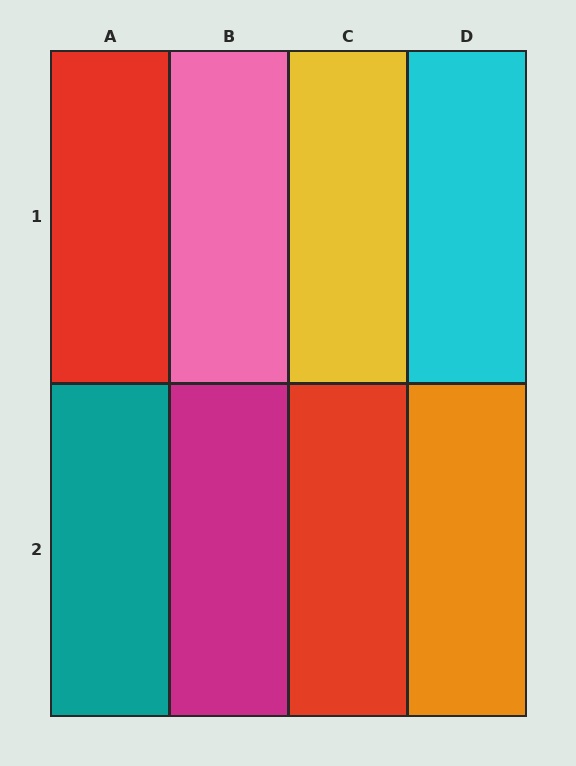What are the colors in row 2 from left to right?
Teal, magenta, red, orange.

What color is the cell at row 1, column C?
Yellow.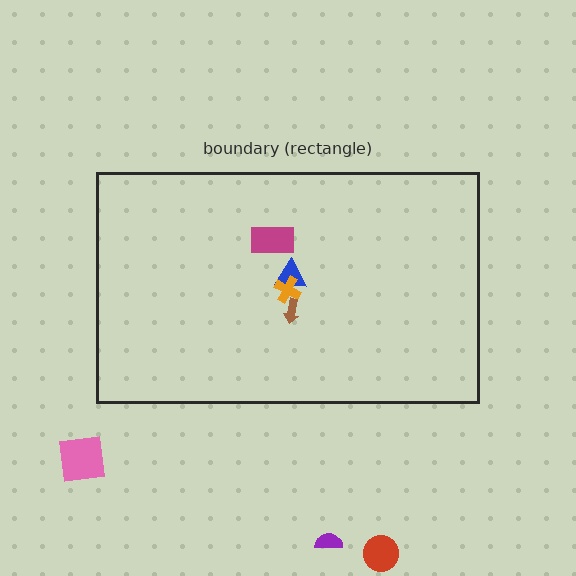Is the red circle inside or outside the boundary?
Outside.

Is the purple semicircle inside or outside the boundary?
Outside.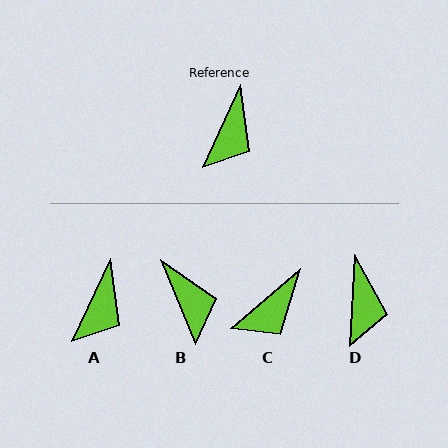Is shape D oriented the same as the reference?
No, it is off by about 22 degrees.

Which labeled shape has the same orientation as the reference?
A.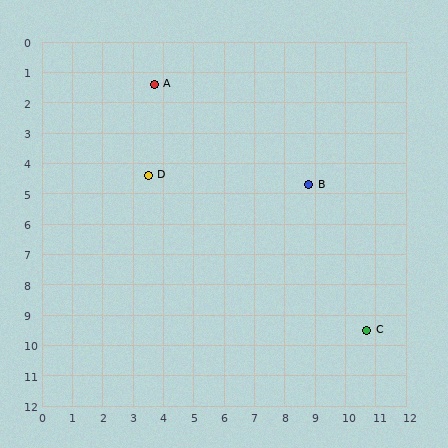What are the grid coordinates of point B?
Point B is at approximately (8.8, 4.7).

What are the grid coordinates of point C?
Point C is at approximately (10.7, 9.5).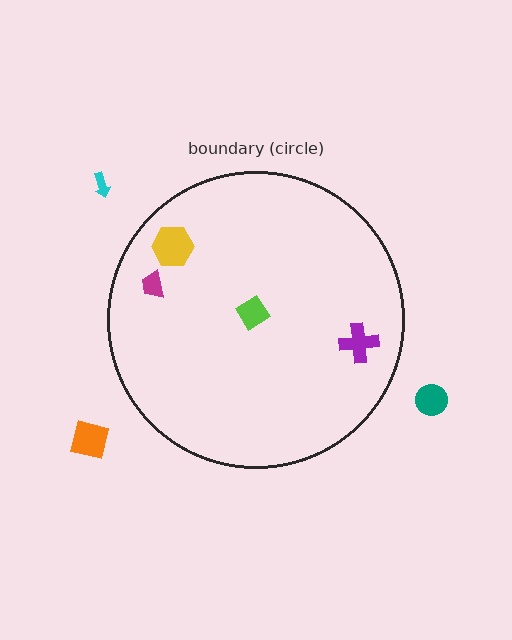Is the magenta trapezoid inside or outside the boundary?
Inside.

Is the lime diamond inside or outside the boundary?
Inside.